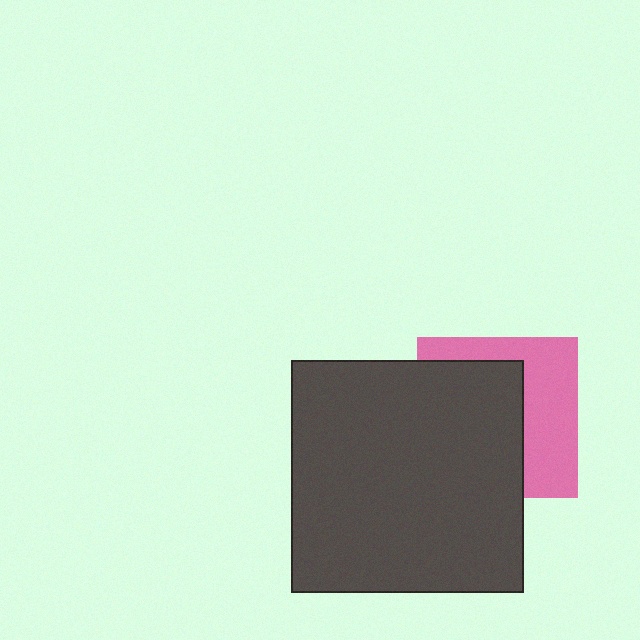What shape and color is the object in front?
The object in front is a dark gray square.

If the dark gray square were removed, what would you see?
You would see the complete pink square.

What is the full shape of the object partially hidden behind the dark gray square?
The partially hidden object is a pink square.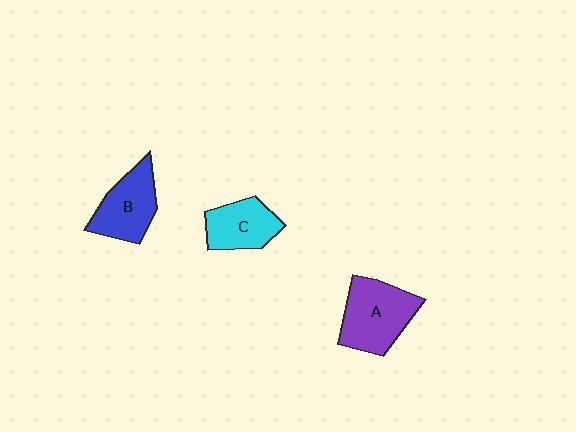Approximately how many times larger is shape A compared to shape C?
Approximately 1.4 times.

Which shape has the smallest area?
Shape C (cyan).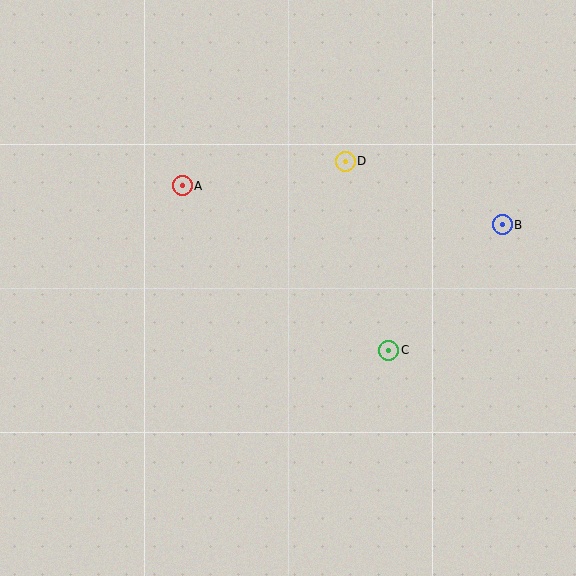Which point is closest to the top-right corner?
Point B is closest to the top-right corner.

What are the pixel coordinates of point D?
Point D is at (345, 161).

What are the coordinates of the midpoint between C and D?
The midpoint between C and D is at (367, 256).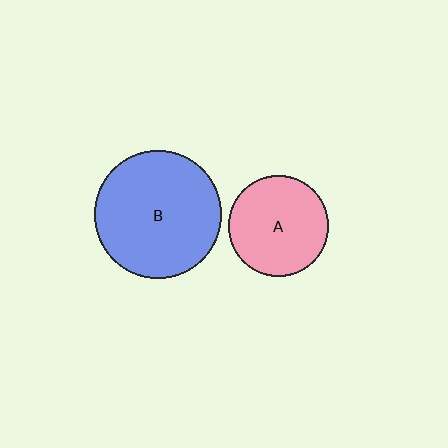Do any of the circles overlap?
No, none of the circles overlap.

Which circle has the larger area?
Circle B (blue).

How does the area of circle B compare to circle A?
Approximately 1.6 times.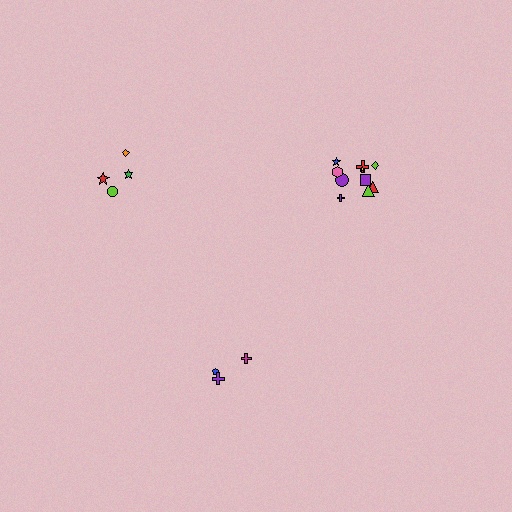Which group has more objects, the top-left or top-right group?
The top-right group.